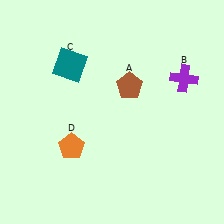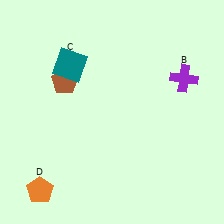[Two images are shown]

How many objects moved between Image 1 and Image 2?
2 objects moved between the two images.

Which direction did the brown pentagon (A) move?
The brown pentagon (A) moved left.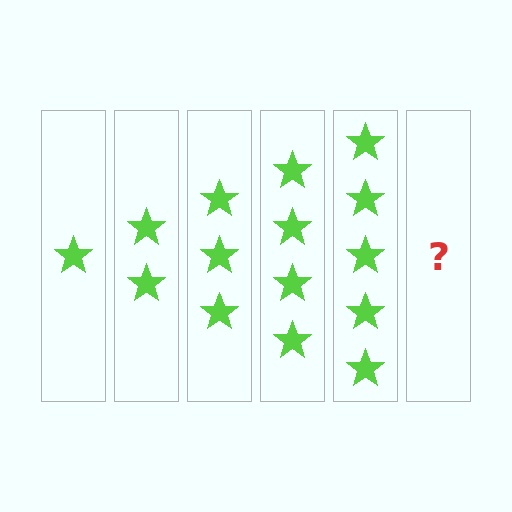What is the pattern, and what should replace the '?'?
The pattern is that each step adds one more star. The '?' should be 6 stars.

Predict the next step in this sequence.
The next step is 6 stars.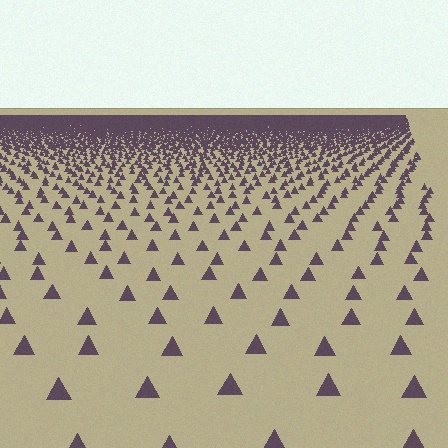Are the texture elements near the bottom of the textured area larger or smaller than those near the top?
Larger. Near the bottom, elements are closer to the viewer and appear at a bigger on-screen size.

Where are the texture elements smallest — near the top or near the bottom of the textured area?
Near the top.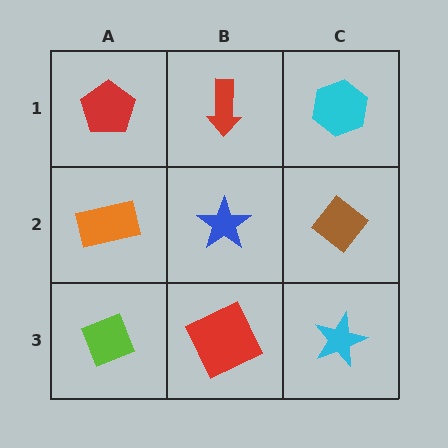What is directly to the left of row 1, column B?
A red pentagon.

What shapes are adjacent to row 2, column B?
A red arrow (row 1, column B), a red square (row 3, column B), an orange rectangle (row 2, column A), a brown diamond (row 2, column C).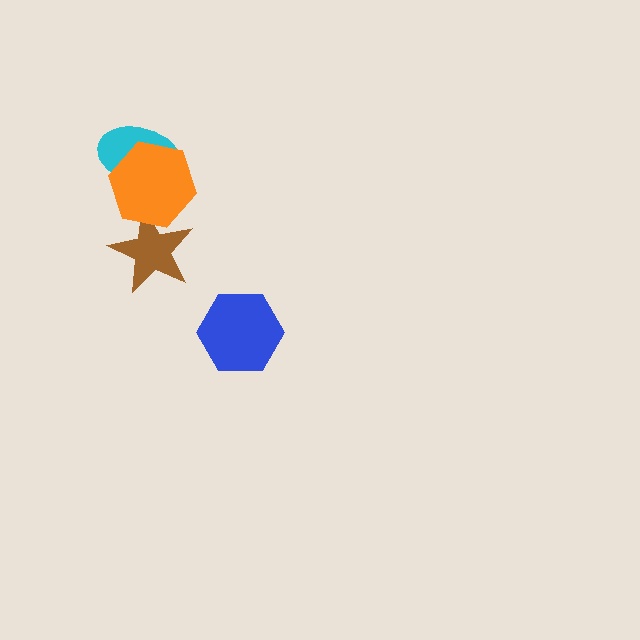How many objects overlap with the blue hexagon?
0 objects overlap with the blue hexagon.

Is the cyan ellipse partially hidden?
Yes, it is partially covered by another shape.